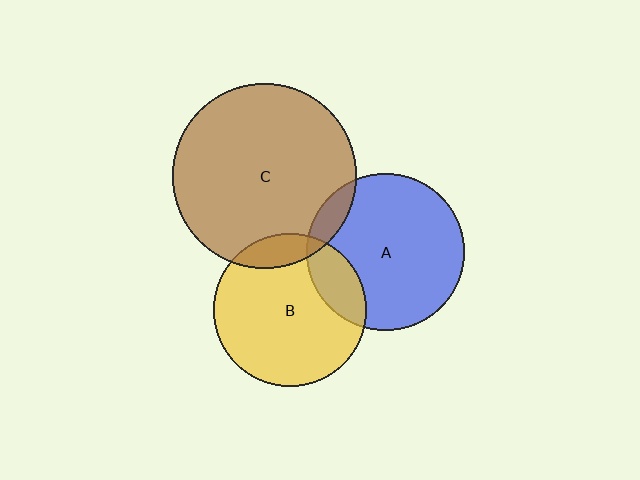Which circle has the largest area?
Circle C (brown).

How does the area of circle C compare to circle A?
Approximately 1.4 times.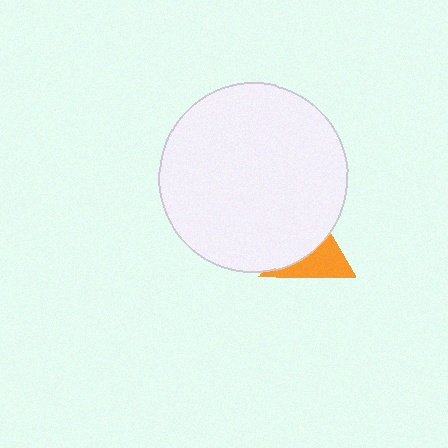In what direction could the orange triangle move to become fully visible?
The orange triangle could move toward the lower-right. That would shift it out from behind the white circle entirely.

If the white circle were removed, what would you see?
You would see the complete orange triangle.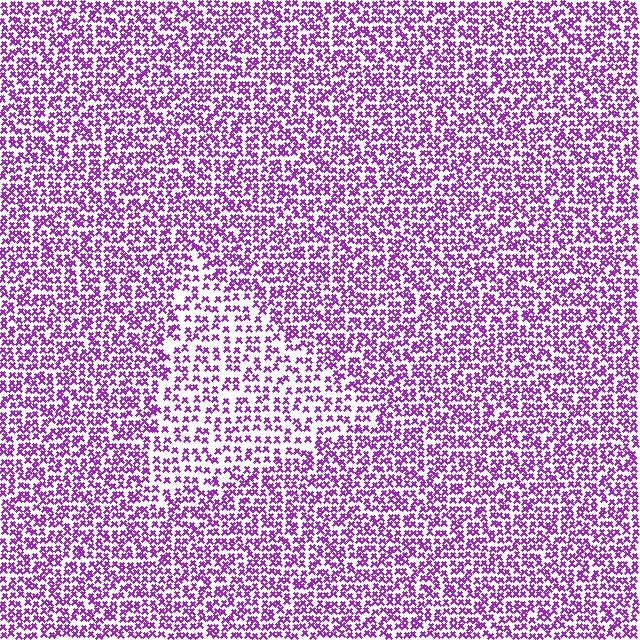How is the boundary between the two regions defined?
The boundary is defined by a change in element density (approximately 1.6x ratio). All elements are the same color, size, and shape.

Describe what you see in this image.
The image contains small purple elements arranged at two different densities. A triangle-shaped region is visible where the elements are less densely packed than the surrounding area.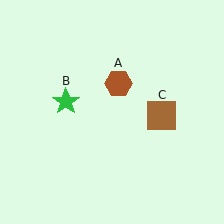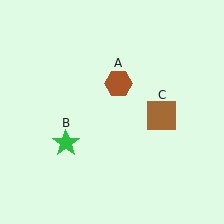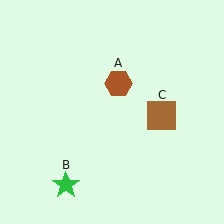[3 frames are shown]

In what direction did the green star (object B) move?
The green star (object B) moved down.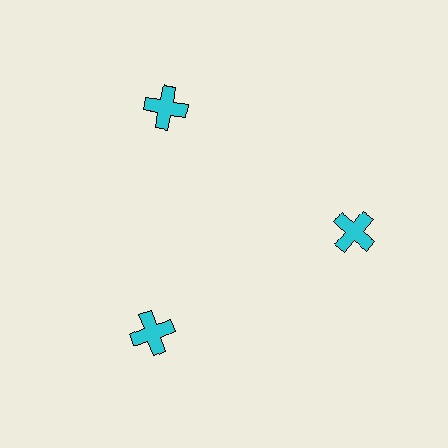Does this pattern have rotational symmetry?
Yes, this pattern has 3-fold rotational symmetry. It looks the same after rotating 120 degrees around the center.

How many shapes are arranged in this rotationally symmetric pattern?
There are 3 shapes, arranged in 3 groups of 1.